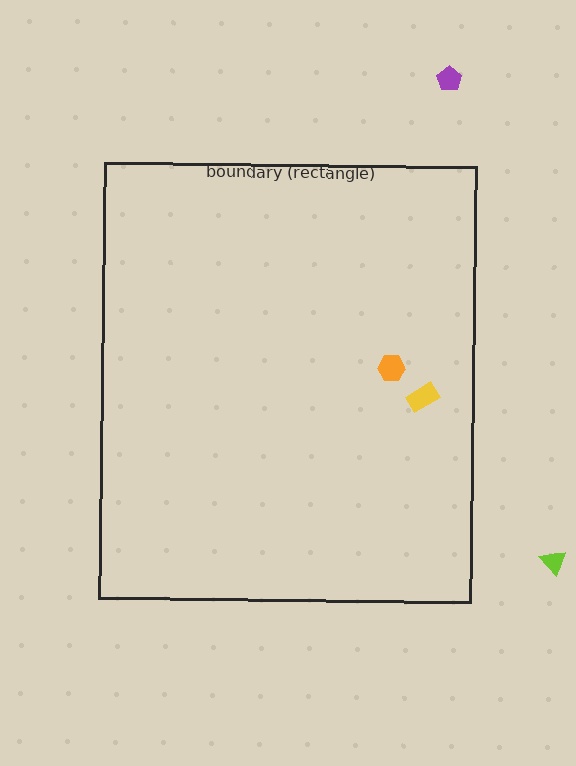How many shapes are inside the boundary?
2 inside, 2 outside.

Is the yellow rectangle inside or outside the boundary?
Inside.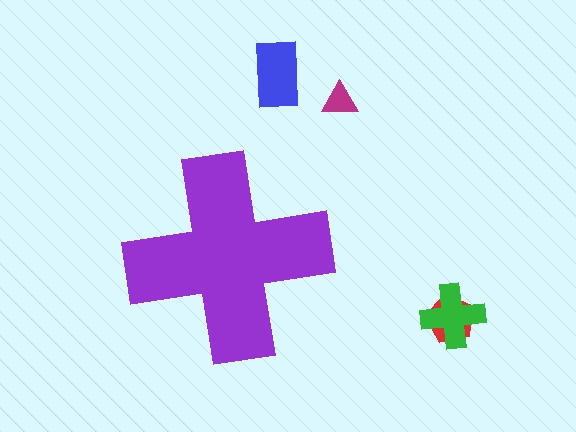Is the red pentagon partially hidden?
No, the red pentagon is fully visible.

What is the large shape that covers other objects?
A purple cross.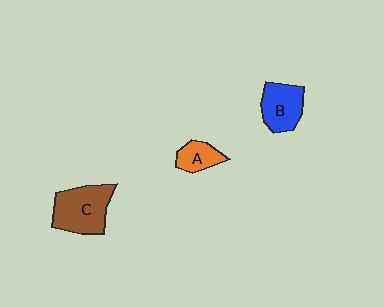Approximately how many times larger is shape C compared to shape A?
Approximately 2.1 times.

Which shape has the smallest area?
Shape A (orange).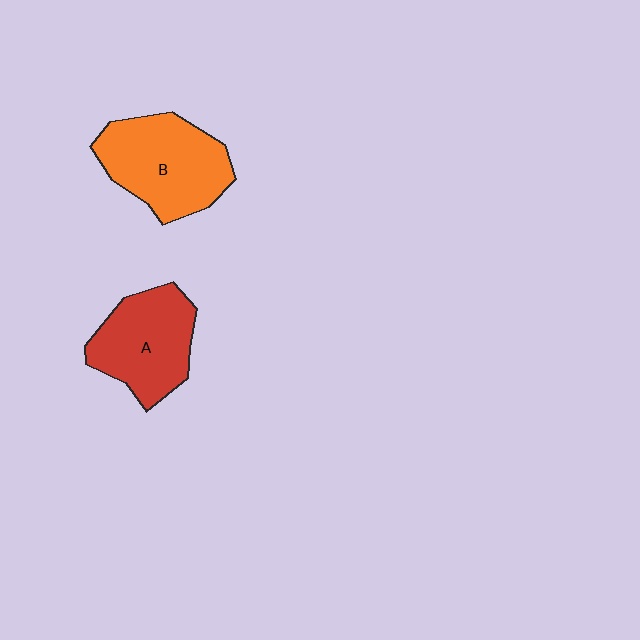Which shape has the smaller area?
Shape A (red).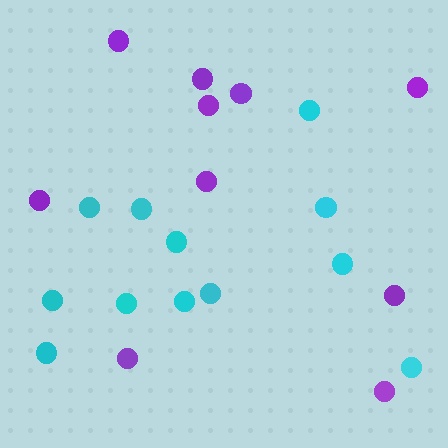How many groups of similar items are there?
There are 2 groups: one group of purple circles (10) and one group of cyan circles (12).